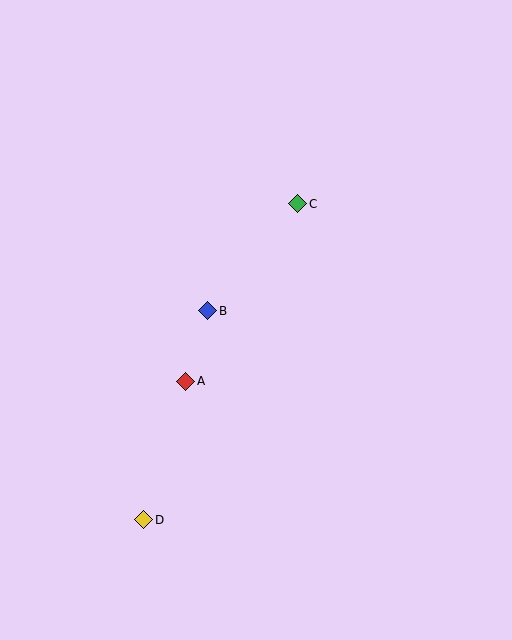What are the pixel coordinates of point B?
Point B is at (208, 311).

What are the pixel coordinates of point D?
Point D is at (144, 520).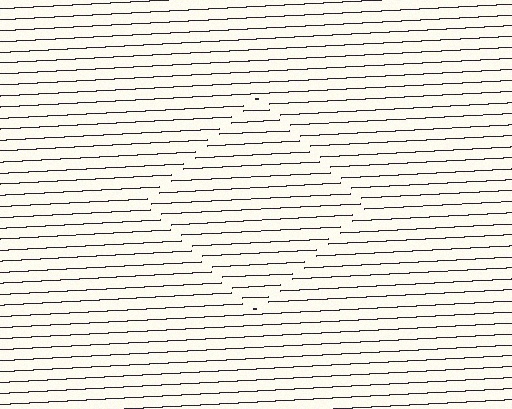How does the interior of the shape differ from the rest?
The interior of the shape contains the same grating, shifted by half a period — the contour is defined by the phase discontinuity where line-ends from the inner and outer gratings abut.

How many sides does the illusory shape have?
4 sides — the line-ends trace a square.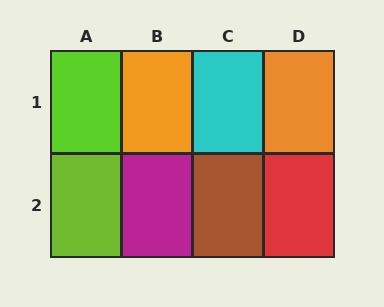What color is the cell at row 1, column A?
Lime.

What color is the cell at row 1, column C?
Cyan.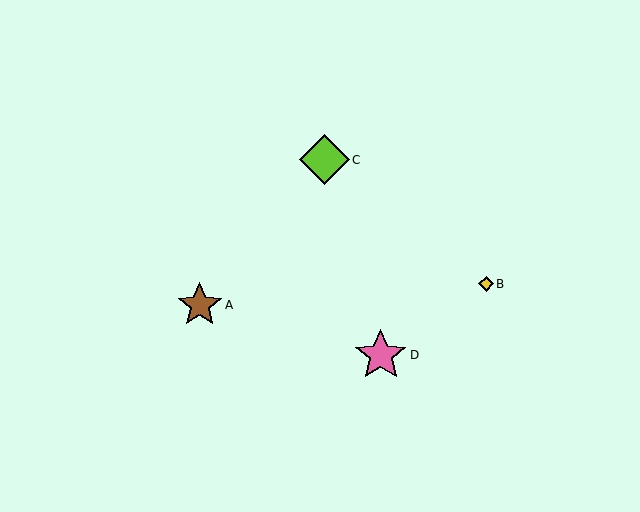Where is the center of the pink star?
The center of the pink star is at (381, 355).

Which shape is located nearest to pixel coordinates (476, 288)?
The yellow diamond (labeled B) at (486, 284) is nearest to that location.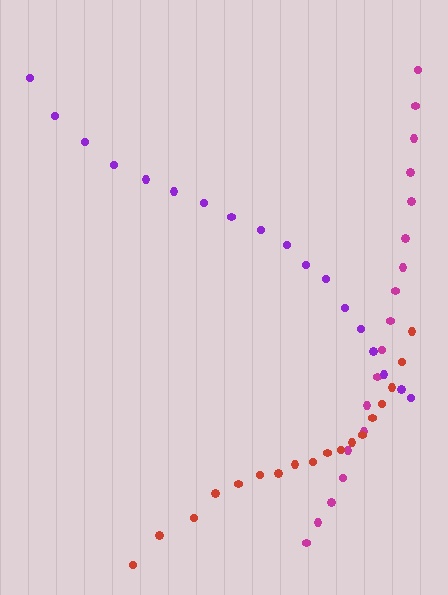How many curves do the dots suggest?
There are 3 distinct paths.